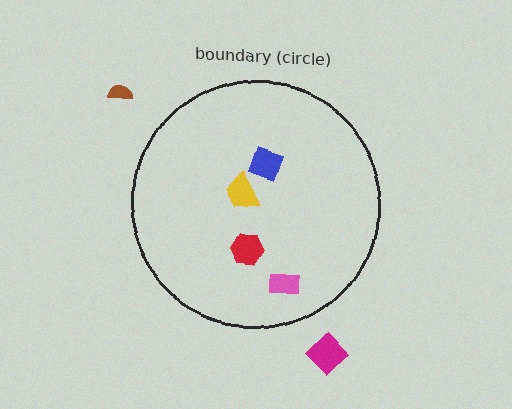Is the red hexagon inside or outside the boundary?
Inside.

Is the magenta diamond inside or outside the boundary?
Outside.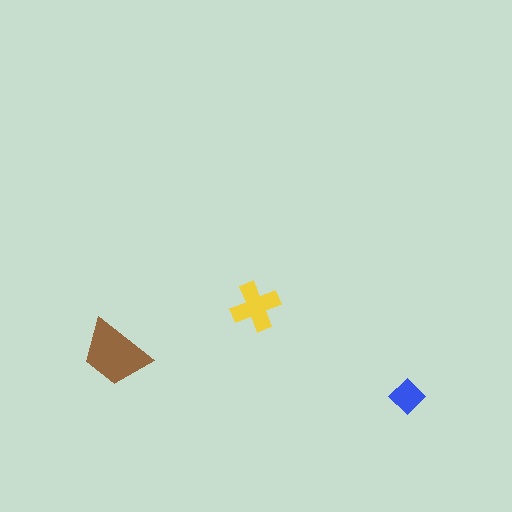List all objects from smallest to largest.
The blue diamond, the yellow cross, the brown trapezoid.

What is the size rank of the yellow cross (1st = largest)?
2nd.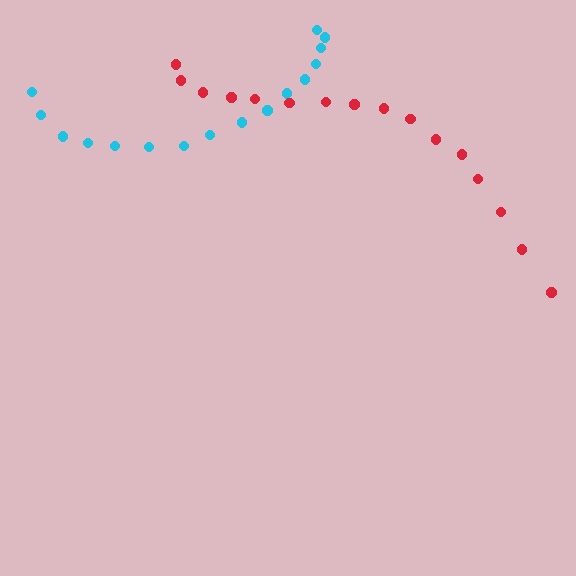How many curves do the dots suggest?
There are 2 distinct paths.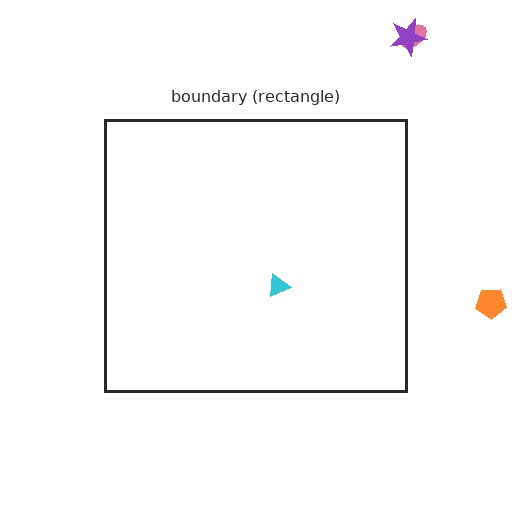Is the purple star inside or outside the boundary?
Outside.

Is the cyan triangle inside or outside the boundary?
Inside.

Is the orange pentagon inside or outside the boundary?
Outside.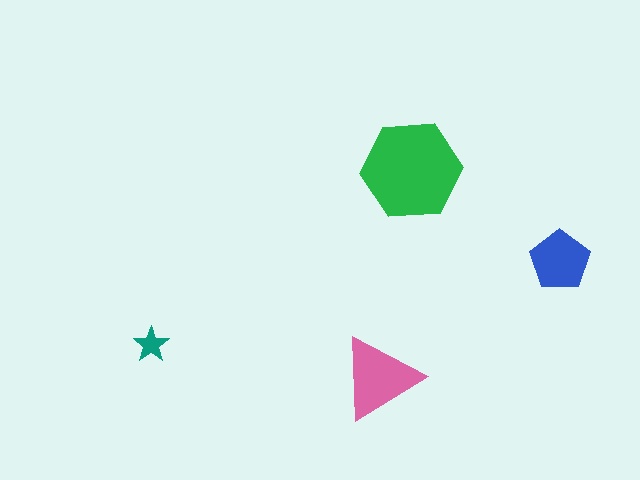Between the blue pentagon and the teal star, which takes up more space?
The blue pentagon.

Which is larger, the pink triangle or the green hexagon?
The green hexagon.